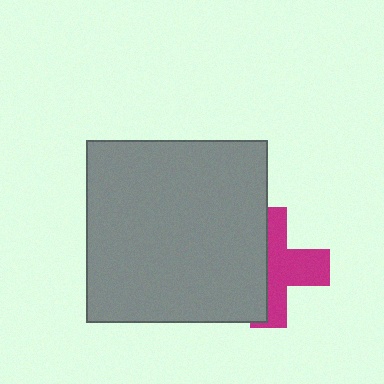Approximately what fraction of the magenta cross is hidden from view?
Roughly 47% of the magenta cross is hidden behind the gray square.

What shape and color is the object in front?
The object in front is a gray square.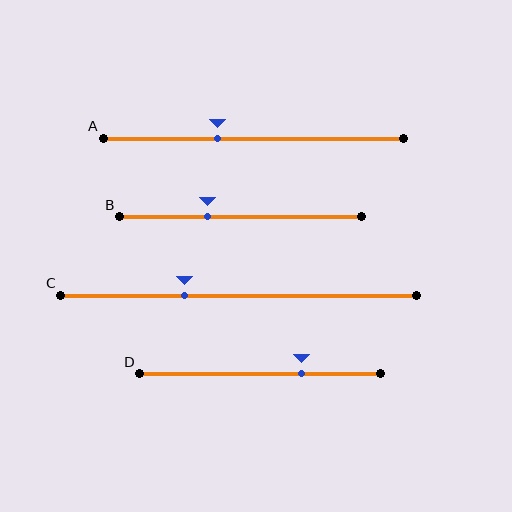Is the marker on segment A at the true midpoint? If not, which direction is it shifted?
No, the marker on segment A is shifted to the left by about 12% of the segment length.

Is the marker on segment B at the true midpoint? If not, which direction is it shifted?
No, the marker on segment B is shifted to the left by about 14% of the segment length.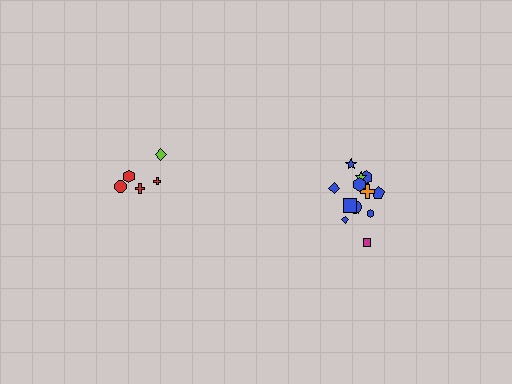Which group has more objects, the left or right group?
The right group.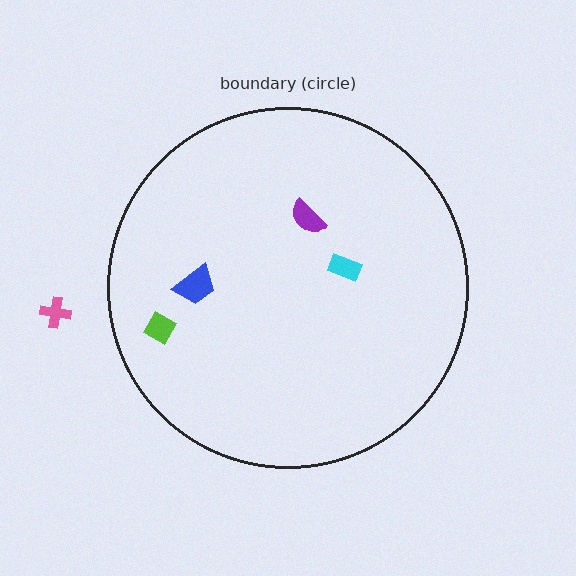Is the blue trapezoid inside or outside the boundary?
Inside.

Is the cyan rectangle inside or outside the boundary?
Inside.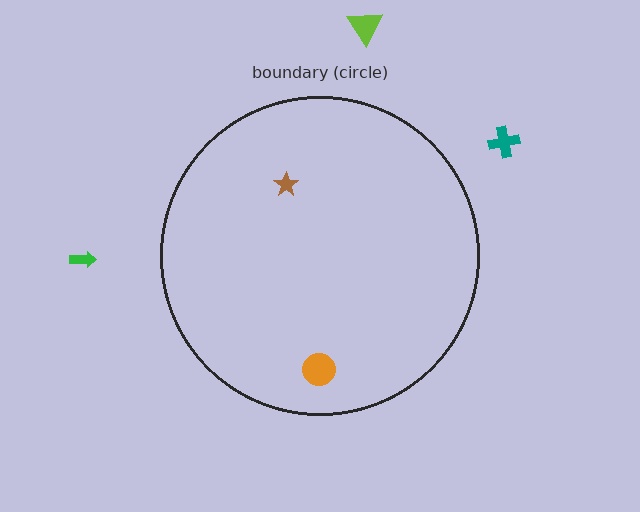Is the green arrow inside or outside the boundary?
Outside.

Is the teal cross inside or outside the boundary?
Outside.